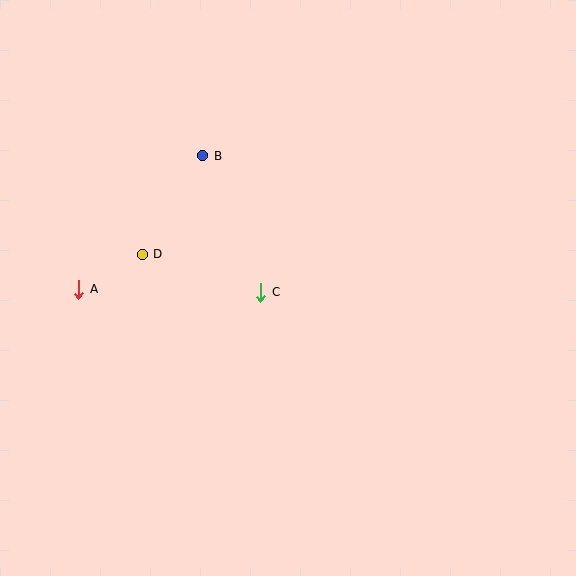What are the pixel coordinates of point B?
Point B is at (203, 156).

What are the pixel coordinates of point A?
Point A is at (79, 289).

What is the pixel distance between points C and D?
The distance between C and D is 124 pixels.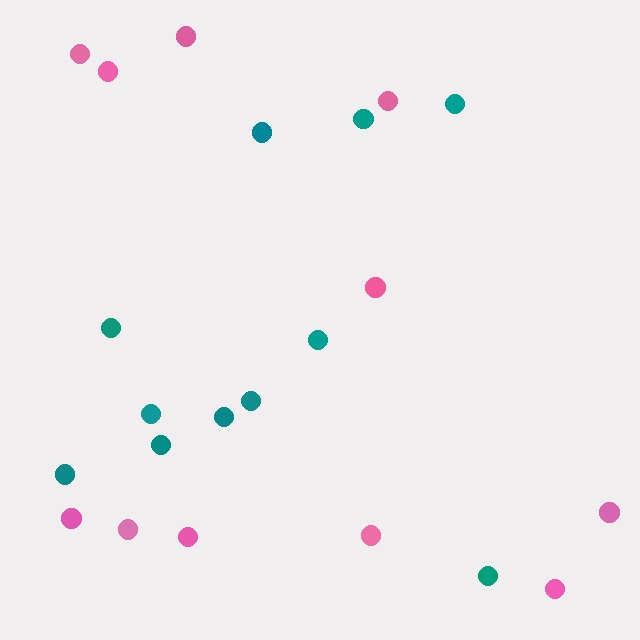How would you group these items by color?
There are 2 groups: one group of teal circles (11) and one group of pink circles (11).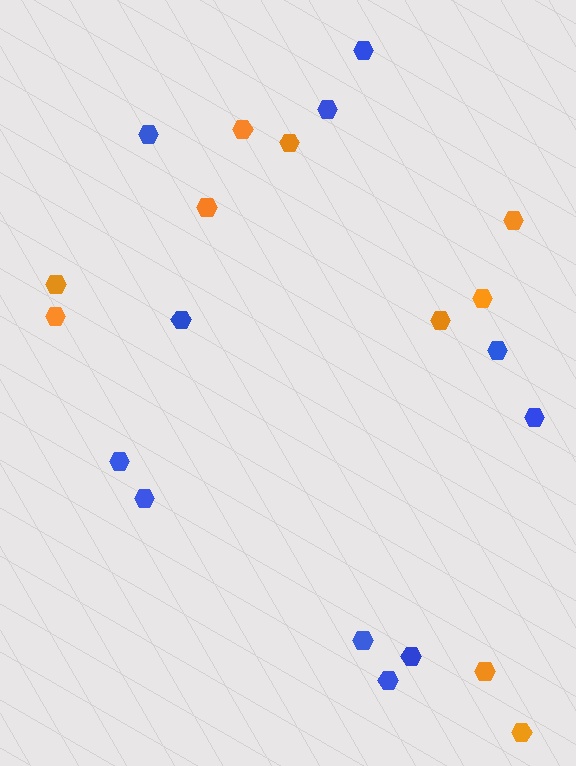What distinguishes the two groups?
There are 2 groups: one group of orange hexagons (10) and one group of blue hexagons (11).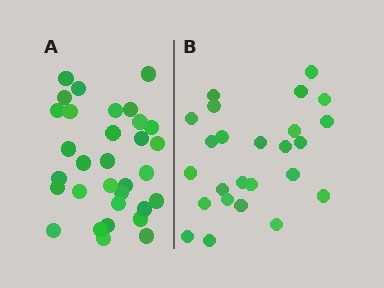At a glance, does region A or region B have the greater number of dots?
Region A (the left region) has more dots.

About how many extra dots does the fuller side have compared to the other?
Region A has roughly 8 or so more dots than region B.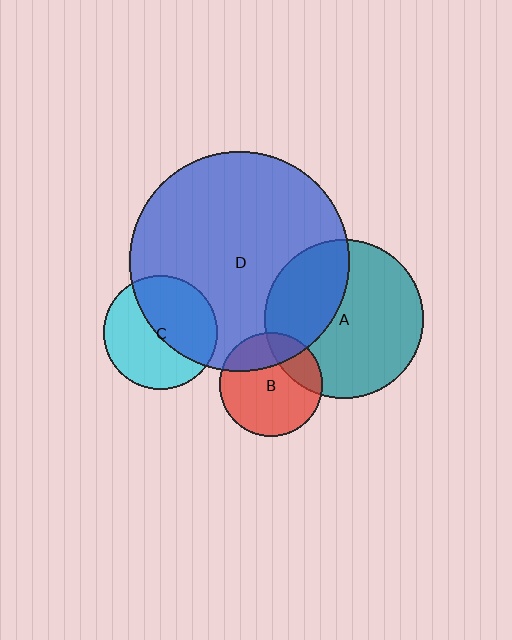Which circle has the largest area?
Circle D (blue).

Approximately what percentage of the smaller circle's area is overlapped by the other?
Approximately 50%.